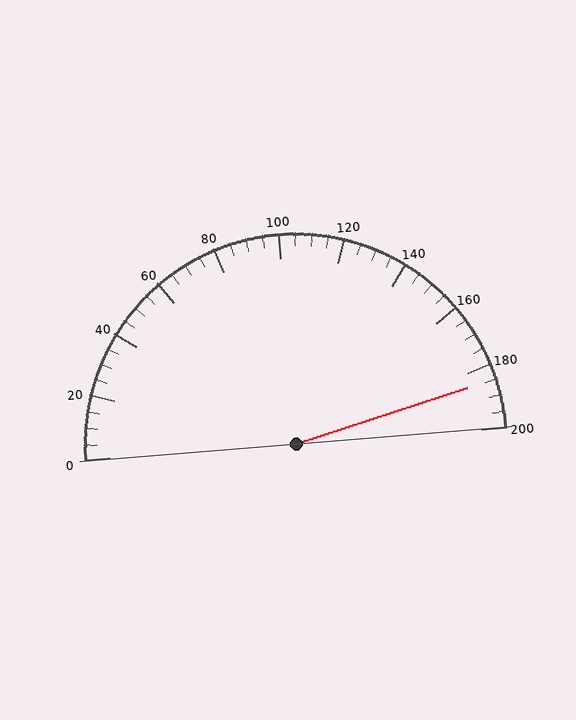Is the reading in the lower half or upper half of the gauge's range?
The reading is in the upper half of the range (0 to 200).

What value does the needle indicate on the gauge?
The needle indicates approximately 185.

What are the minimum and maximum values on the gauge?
The gauge ranges from 0 to 200.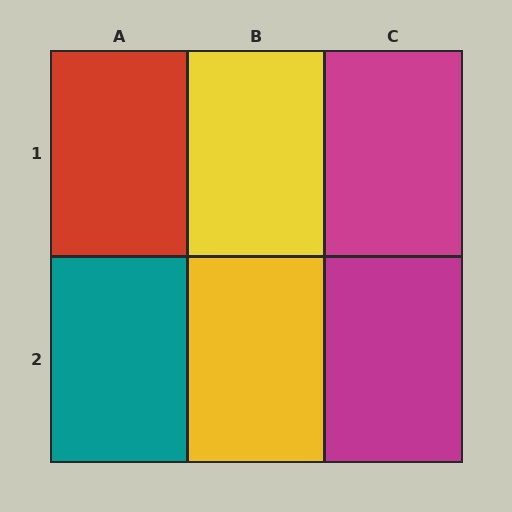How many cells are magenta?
2 cells are magenta.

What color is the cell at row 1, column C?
Magenta.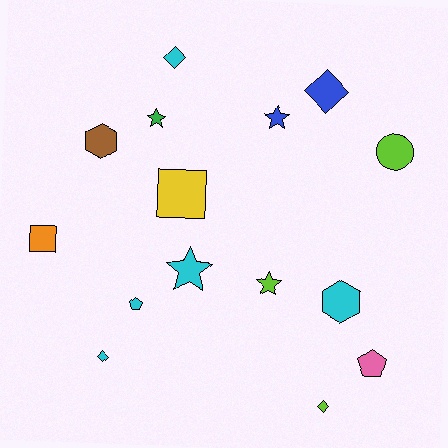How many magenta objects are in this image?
There are no magenta objects.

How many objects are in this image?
There are 15 objects.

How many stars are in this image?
There are 4 stars.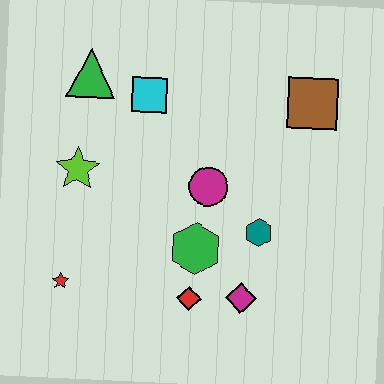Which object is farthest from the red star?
The brown square is farthest from the red star.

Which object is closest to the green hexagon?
The red diamond is closest to the green hexagon.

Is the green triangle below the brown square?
No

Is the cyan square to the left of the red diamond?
Yes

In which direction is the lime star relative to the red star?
The lime star is above the red star.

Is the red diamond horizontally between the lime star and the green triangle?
No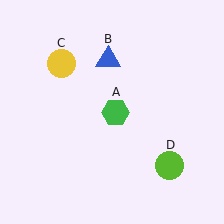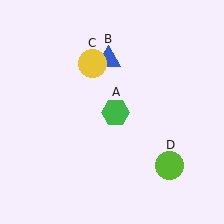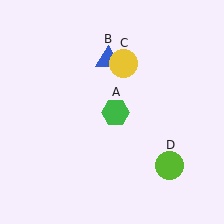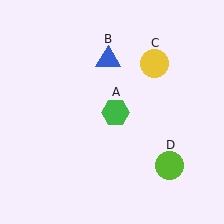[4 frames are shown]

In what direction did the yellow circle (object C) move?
The yellow circle (object C) moved right.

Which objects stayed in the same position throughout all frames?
Green hexagon (object A) and blue triangle (object B) and lime circle (object D) remained stationary.